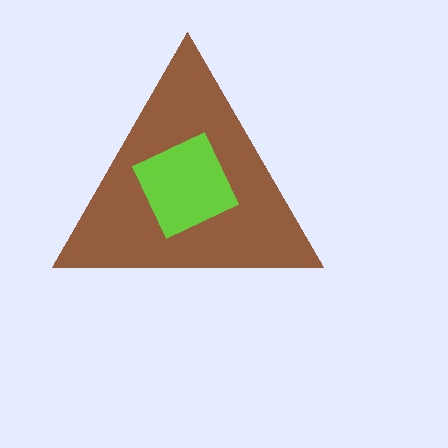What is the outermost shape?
The brown triangle.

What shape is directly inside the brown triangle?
The lime square.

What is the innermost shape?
The lime square.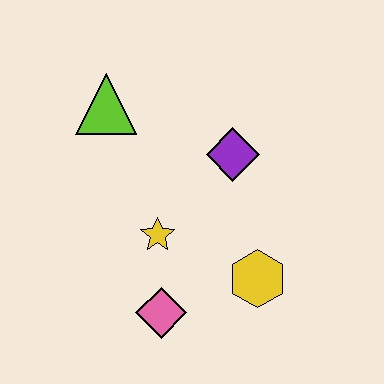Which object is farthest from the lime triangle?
The yellow hexagon is farthest from the lime triangle.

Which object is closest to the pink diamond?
The yellow star is closest to the pink diamond.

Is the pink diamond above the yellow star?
No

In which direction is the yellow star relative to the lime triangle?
The yellow star is below the lime triangle.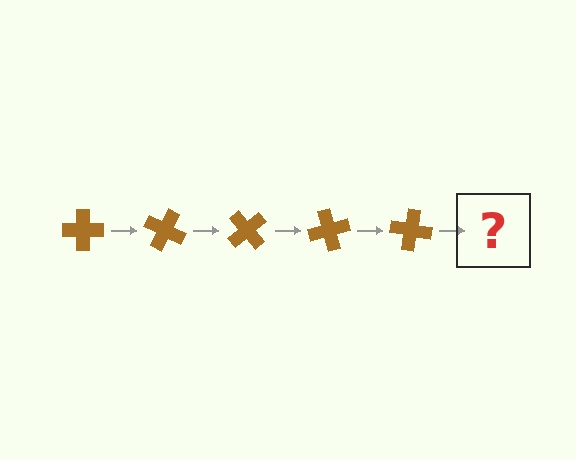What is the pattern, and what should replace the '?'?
The pattern is that the cross rotates 25 degrees each step. The '?' should be a brown cross rotated 125 degrees.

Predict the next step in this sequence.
The next step is a brown cross rotated 125 degrees.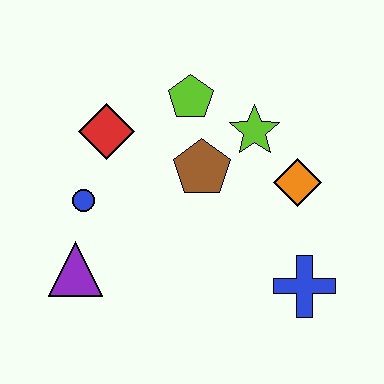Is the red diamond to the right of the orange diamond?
No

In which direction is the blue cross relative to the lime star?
The blue cross is below the lime star.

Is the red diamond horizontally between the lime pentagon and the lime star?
No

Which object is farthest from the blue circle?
The blue cross is farthest from the blue circle.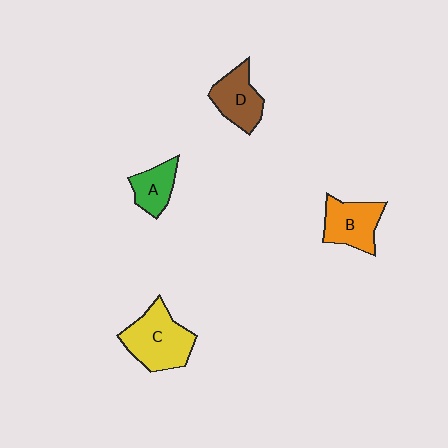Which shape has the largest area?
Shape C (yellow).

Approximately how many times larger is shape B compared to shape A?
Approximately 1.4 times.